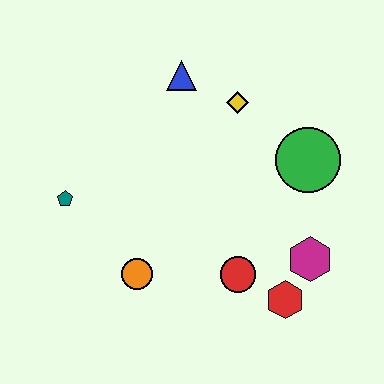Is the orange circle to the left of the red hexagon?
Yes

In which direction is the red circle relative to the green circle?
The red circle is below the green circle.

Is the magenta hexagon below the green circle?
Yes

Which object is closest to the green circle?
The yellow diamond is closest to the green circle.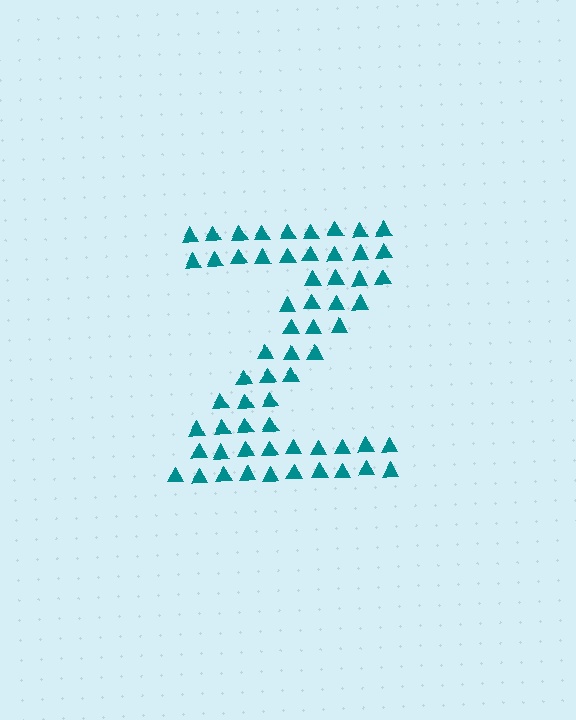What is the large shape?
The large shape is the letter Z.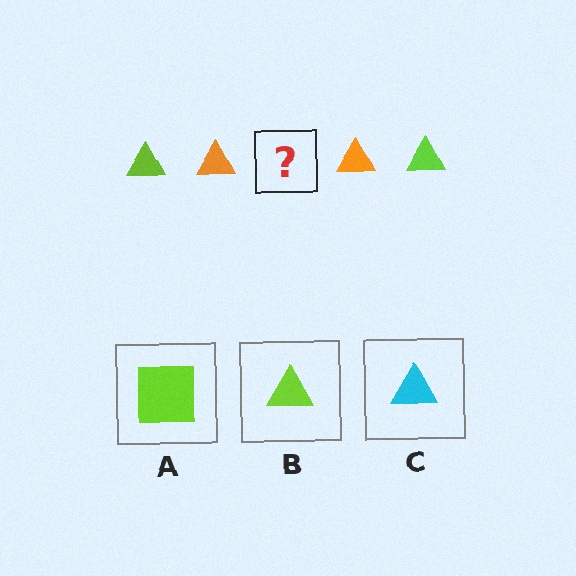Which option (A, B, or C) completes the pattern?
B.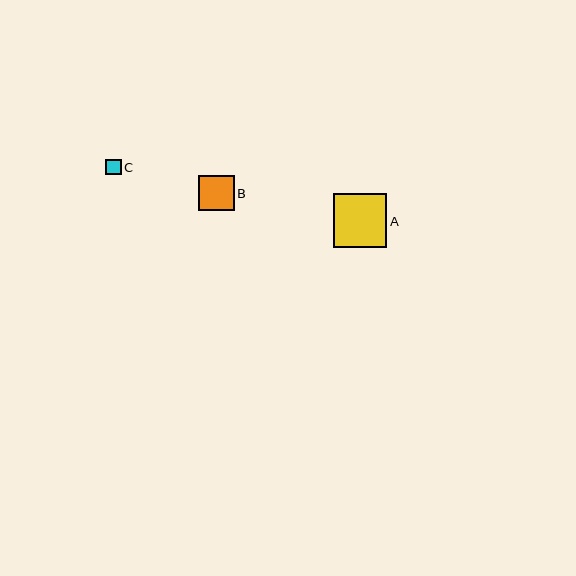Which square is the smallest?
Square C is the smallest with a size of approximately 16 pixels.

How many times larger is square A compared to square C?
Square A is approximately 3.4 times the size of square C.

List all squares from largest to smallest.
From largest to smallest: A, B, C.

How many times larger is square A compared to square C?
Square A is approximately 3.4 times the size of square C.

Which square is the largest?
Square A is the largest with a size of approximately 53 pixels.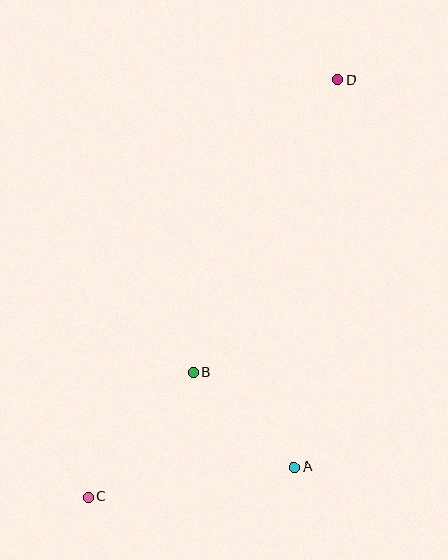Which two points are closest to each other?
Points A and B are closest to each other.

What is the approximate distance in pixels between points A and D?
The distance between A and D is approximately 390 pixels.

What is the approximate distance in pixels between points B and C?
The distance between B and C is approximately 163 pixels.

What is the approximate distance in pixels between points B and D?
The distance between B and D is approximately 327 pixels.